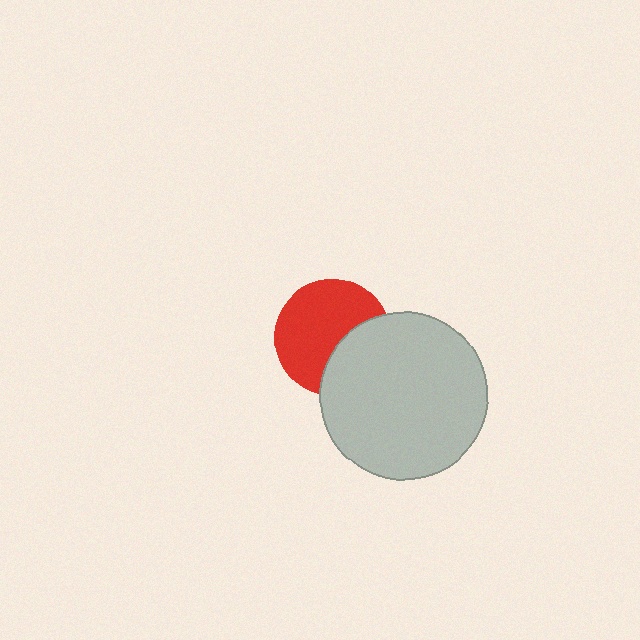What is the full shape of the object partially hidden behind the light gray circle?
The partially hidden object is a red circle.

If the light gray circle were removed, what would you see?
You would see the complete red circle.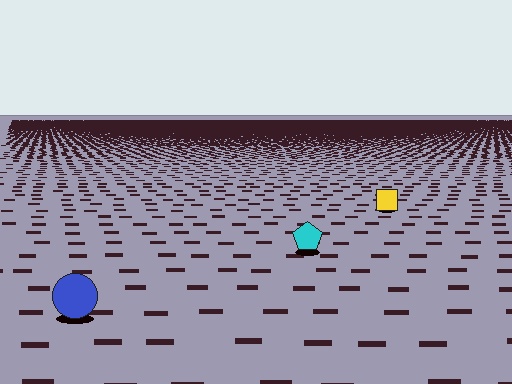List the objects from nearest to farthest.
From nearest to farthest: the blue circle, the cyan pentagon, the yellow square.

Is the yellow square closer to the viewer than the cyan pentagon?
No. The cyan pentagon is closer — you can tell from the texture gradient: the ground texture is coarser near it.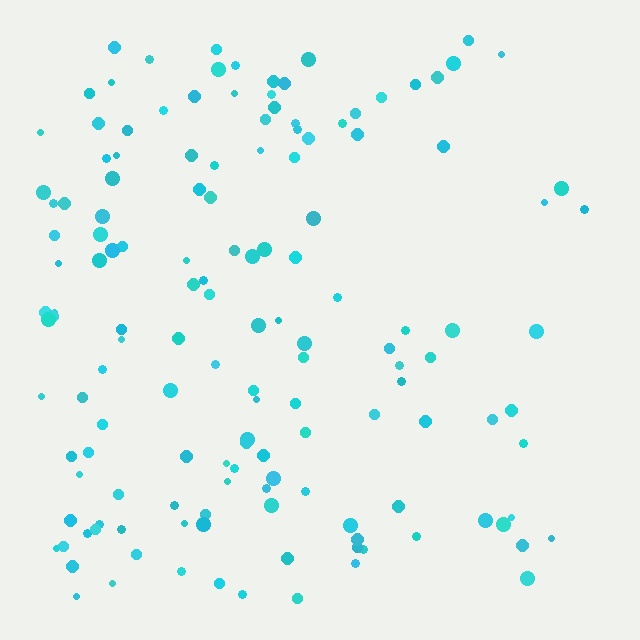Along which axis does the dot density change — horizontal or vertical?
Horizontal.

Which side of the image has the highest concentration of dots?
The left.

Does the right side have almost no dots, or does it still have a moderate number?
Still a moderate number, just noticeably fewer than the left.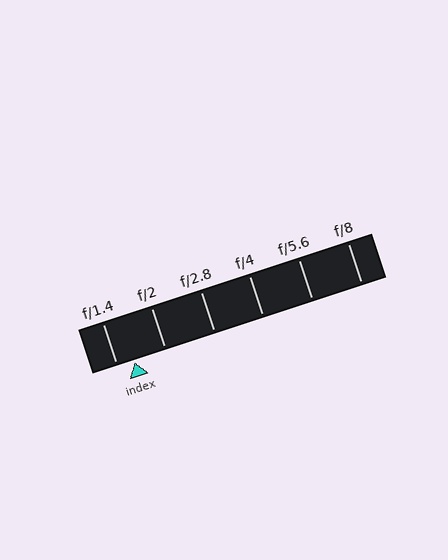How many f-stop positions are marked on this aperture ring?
There are 6 f-stop positions marked.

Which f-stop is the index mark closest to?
The index mark is closest to f/1.4.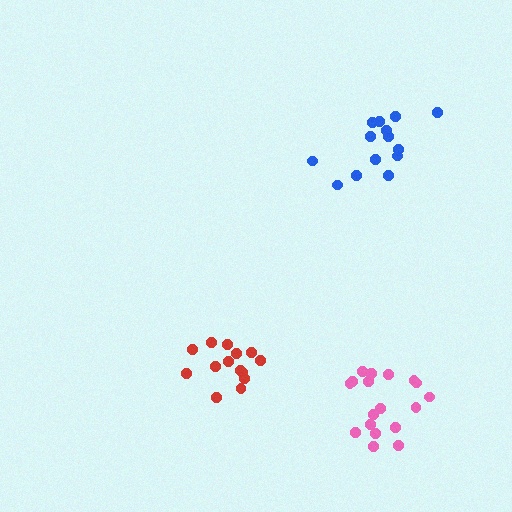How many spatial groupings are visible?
There are 3 spatial groupings.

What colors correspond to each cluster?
The clusters are colored: blue, red, pink.